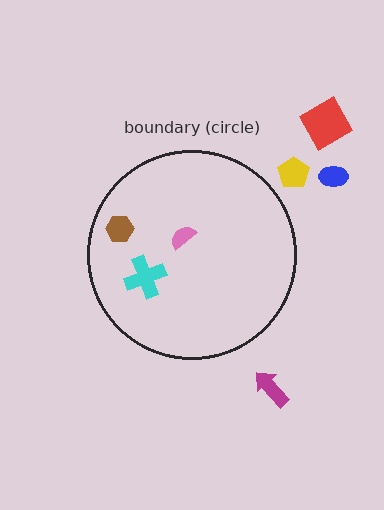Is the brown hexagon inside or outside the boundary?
Inside.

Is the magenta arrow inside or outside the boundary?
Outside.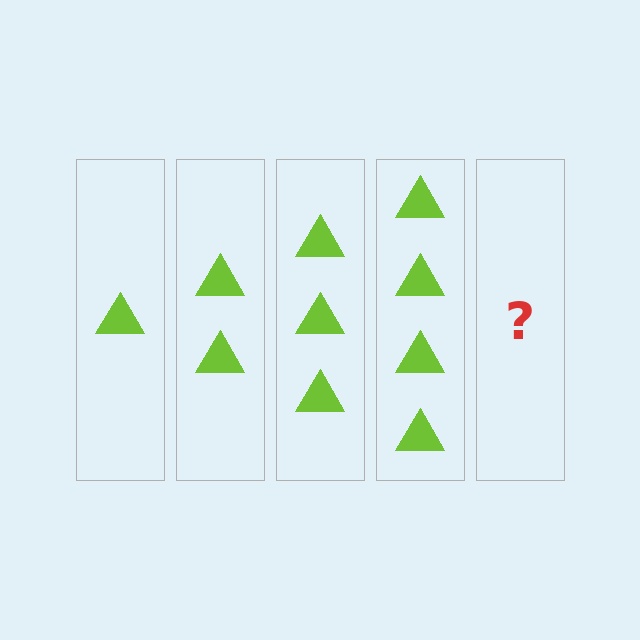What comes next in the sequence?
The next element should be 5 triangles.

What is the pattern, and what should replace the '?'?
The pattern is that each step adds one more triangle. The '?' should be 5 triangles.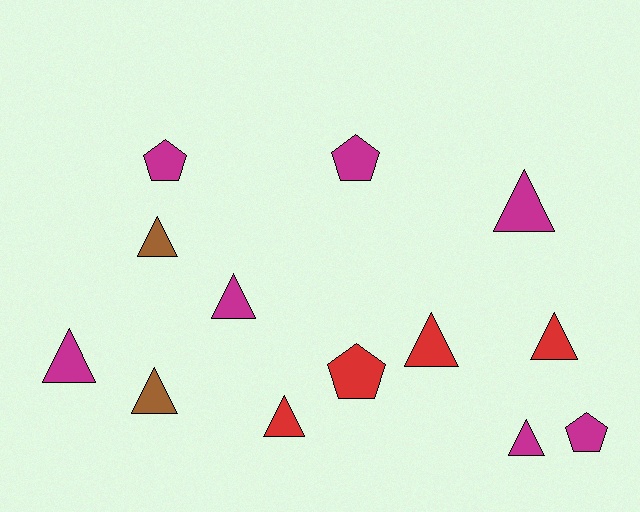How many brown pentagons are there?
There are no brown pentagons.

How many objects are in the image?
There are 13 objects.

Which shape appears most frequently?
Triangle, with 9 objects.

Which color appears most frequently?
Magenta, with 7 objects.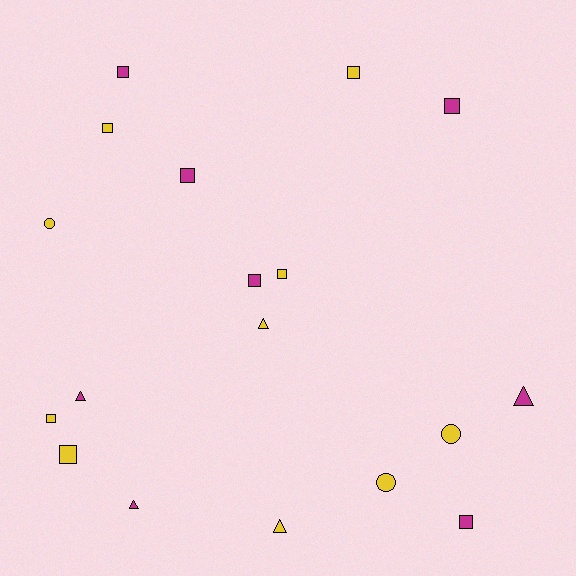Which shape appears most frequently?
Square, with 10 objects.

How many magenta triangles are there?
There are 3 magenta triangles.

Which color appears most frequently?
Yellow, with 10 objects.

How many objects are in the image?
There are 18 objects.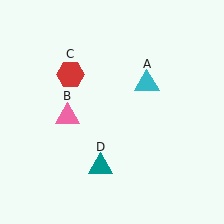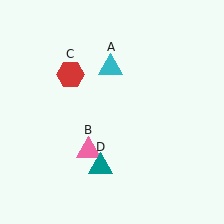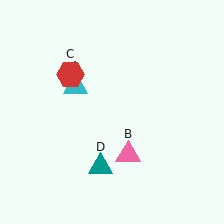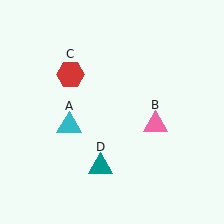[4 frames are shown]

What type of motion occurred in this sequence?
The cyan triangle (object A), pink triangle (object B) rotated counterclockwise around the center of the scene.